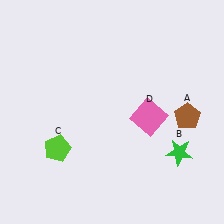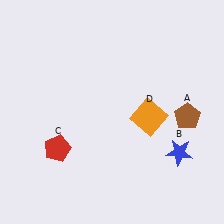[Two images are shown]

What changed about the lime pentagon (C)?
In Image 1, C is lime. In Image 2, it changed to red.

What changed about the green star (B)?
In Image 1, B is green. In Image 2, it changed to blue.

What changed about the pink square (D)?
In Image 1, D is pink. In Image 2, it changed to orange.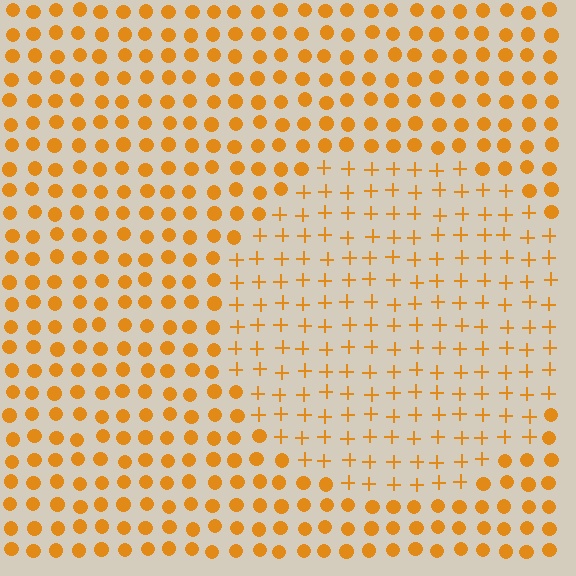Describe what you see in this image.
The image is filled with small orange elements arranged in a uniform grid. A circle-shaped region contains plus signs, while the surrounding area contains circles. The boundary is defined purely by the change in element shape.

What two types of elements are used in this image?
The image uses plus signs inside the circle region and circles outside it.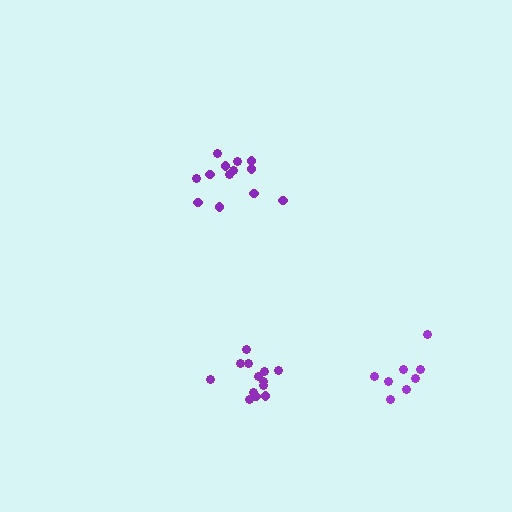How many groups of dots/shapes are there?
There are 3 groups.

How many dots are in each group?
Group 1: 13 dots, Group 2: 13 dots, Group 3: 8 dots (34 total).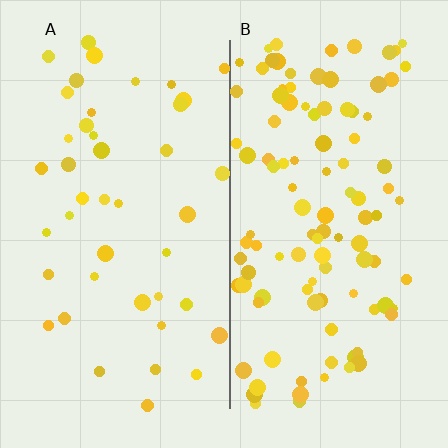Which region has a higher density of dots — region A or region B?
B (the right).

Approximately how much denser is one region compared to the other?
Approximately 2.5× — region B over region A.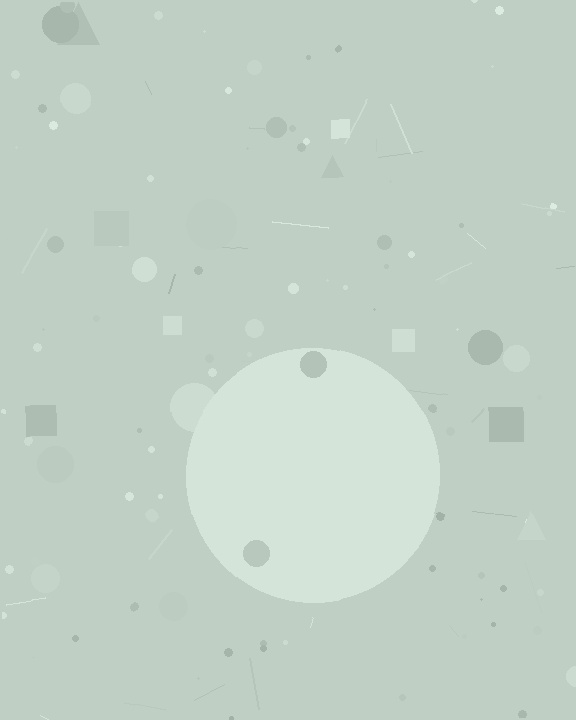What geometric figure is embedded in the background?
A circle is embedded in the background.